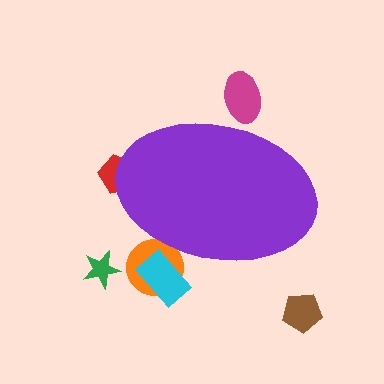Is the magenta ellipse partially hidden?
Yes, the magenta ellipse is partially hidden behind the purple ellipse.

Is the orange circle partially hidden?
Yes, the orange circle is partially hidden behind the purple ellipse.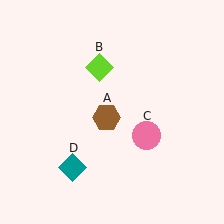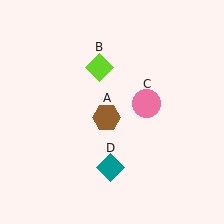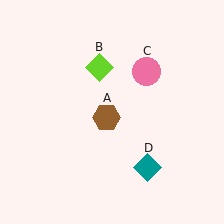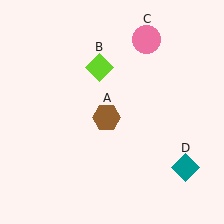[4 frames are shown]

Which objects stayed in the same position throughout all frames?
Brown hexagon (object A) and lime diamond (object B) remained stationary.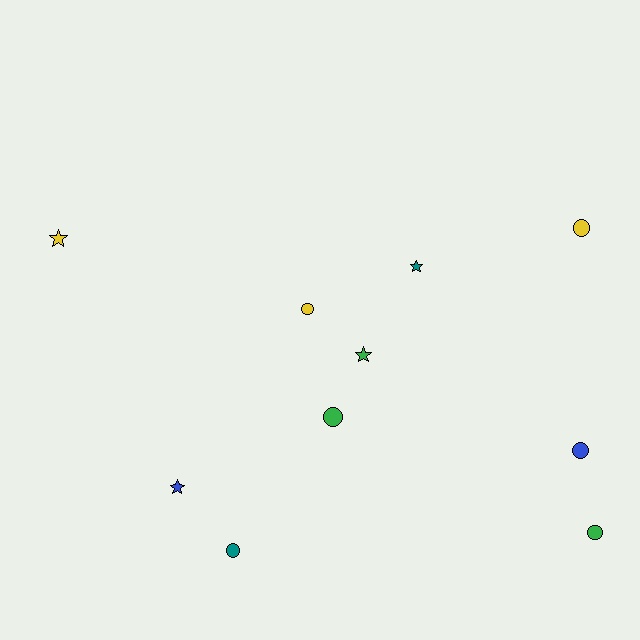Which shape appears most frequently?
Circle, with 6 objects.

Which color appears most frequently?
Yellow, with 3 objects.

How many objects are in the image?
There are 10 objects.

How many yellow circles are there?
There are 2 yellow circles.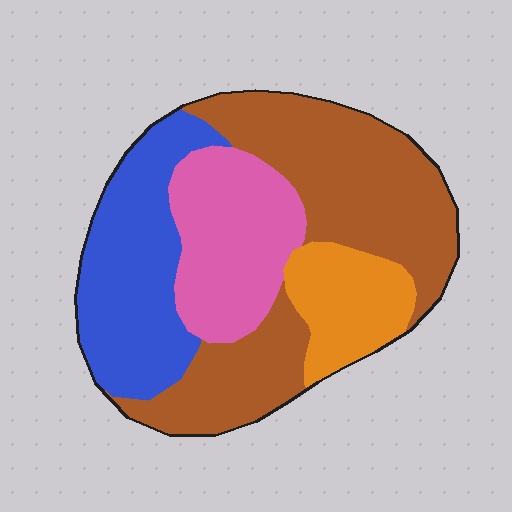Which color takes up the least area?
Orange, at roughly 15%.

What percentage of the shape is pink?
Pink takes up about one fifth (1/5) of the shape.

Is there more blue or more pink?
Blue.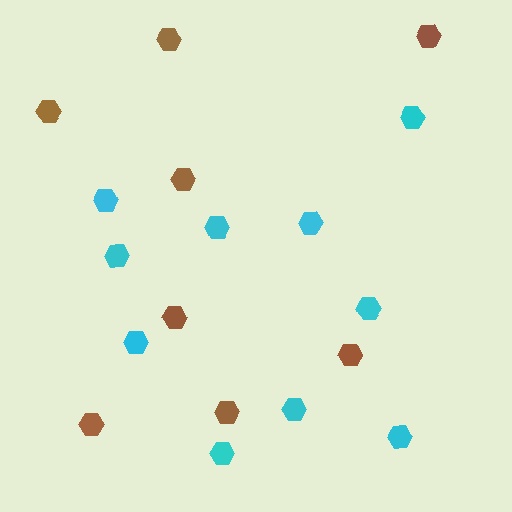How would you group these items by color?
There are 2 groups: one group of cyan hexagons (10) and one group of brown hexagons (8).